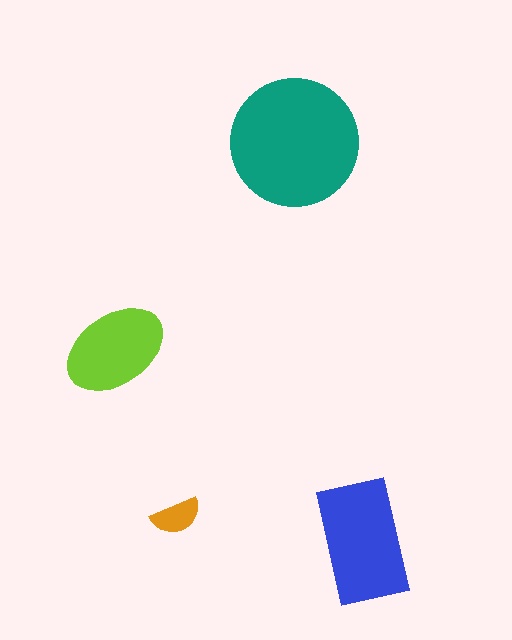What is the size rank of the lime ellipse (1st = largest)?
3rd.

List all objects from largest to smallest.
The teal circle, the blue rectangle, the lime ellipse, the orange semicircle.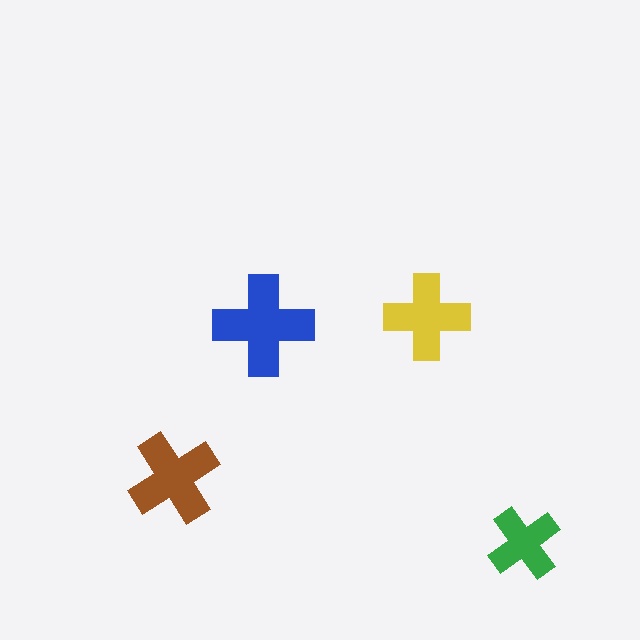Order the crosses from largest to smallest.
the blue one, the brown one, the yellow one, the green one.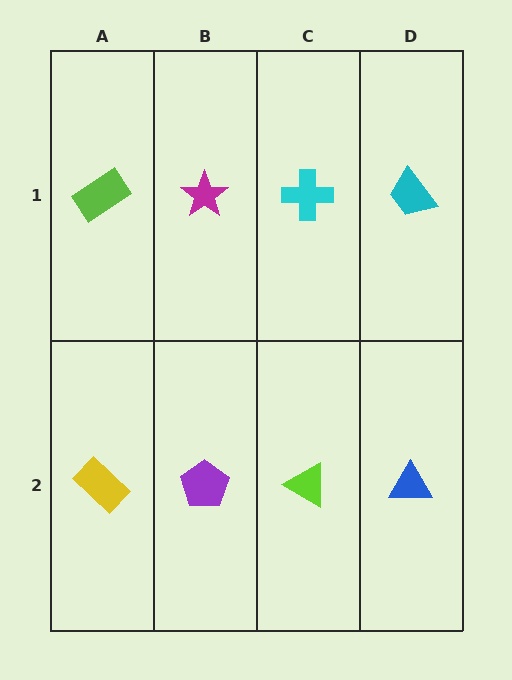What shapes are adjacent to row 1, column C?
A lime triangle (row 2, column C), a magenta star (row 1, column B), a cyan trapezoid (row 1, column D).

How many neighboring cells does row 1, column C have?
3.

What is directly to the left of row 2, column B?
A yellow rectangle.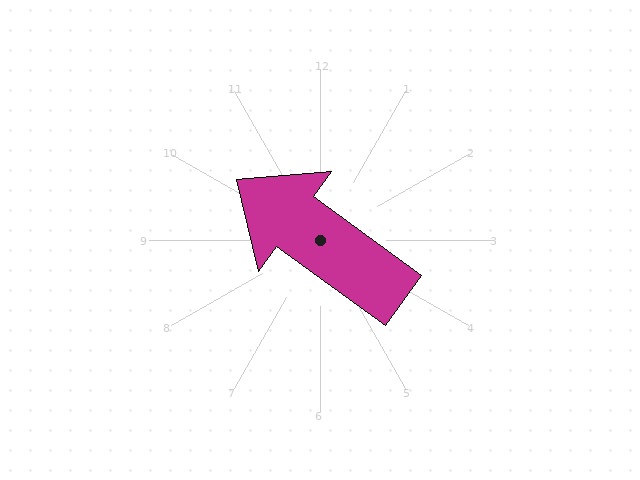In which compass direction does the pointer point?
Northwest.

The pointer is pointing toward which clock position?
Roughly 10 o'clock.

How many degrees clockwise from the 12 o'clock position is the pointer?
Approximately 306 degrees.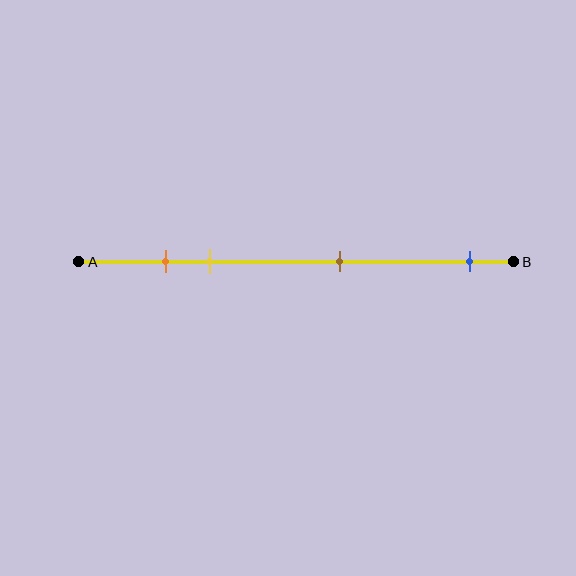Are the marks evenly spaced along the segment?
No, the marks are not evenly spaced.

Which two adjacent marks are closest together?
The orange and yellow marks are the closest adjacent pair.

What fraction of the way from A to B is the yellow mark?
The yellow mark is approximately 30% (0.3) of the way from A to B.